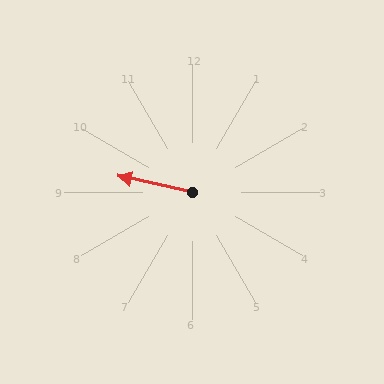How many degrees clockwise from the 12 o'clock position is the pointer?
Approximately 282 degrees.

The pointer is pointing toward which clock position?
Roughly 9 o'clock.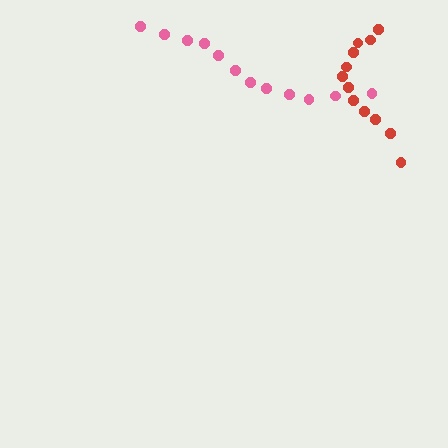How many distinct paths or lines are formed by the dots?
There are 2 distinct paths.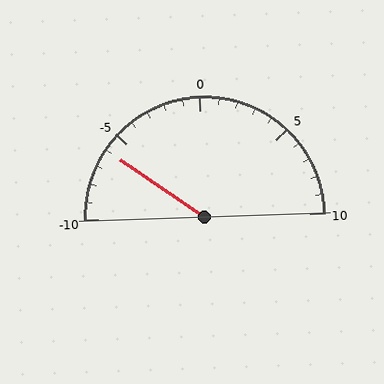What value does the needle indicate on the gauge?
The needle indicates approximately -6.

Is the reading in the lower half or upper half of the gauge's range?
The reading is in the lower half of the range (-10 to 10).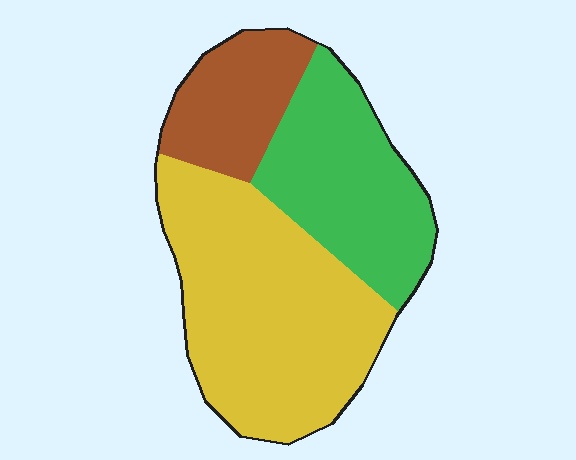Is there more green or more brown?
Green.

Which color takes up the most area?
Yellow, at roughly 50%.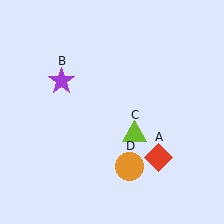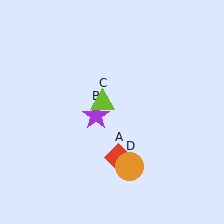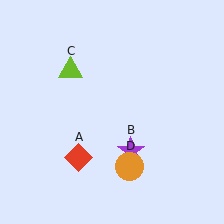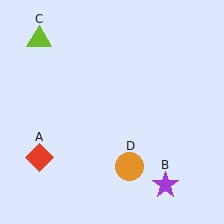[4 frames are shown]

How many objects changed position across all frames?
3 objects changed position: red diamond (object A), purple star (object B), lime triangle (object C).